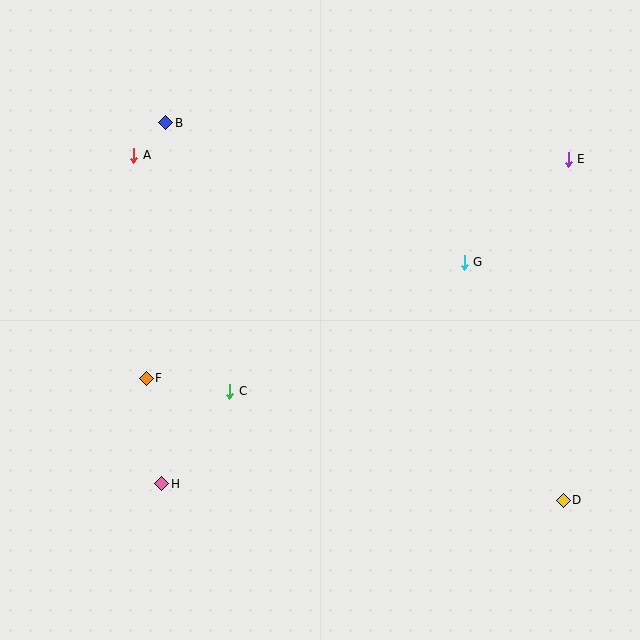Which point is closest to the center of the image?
Point C at (230, 391) is closest to the center.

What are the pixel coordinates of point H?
Point H is at (162, 484).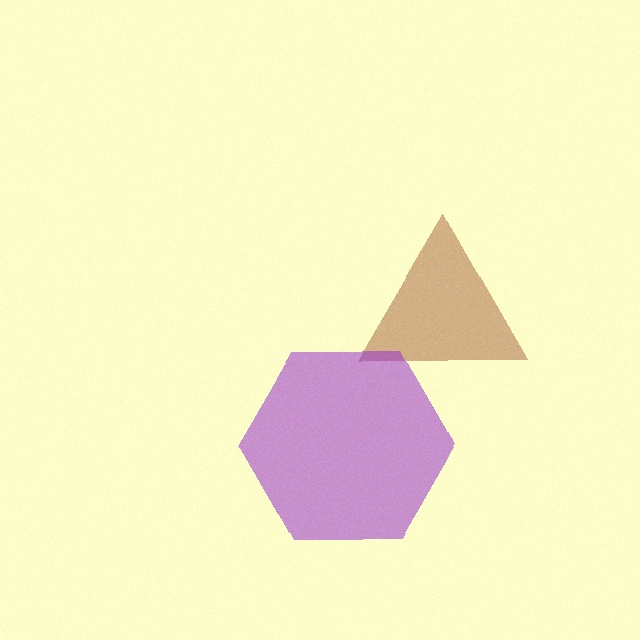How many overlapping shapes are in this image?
There are 2 overlapping shapes in the image.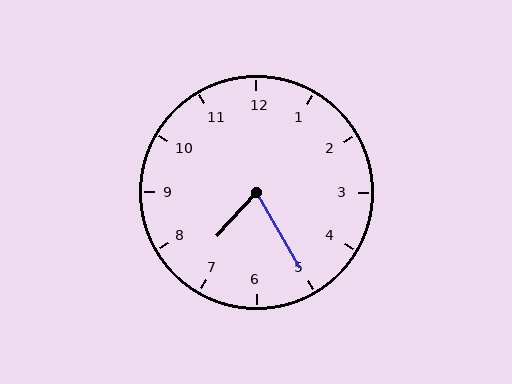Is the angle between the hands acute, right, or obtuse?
It is acute.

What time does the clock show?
7:25.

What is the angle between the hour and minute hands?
Approximately 72 degrees.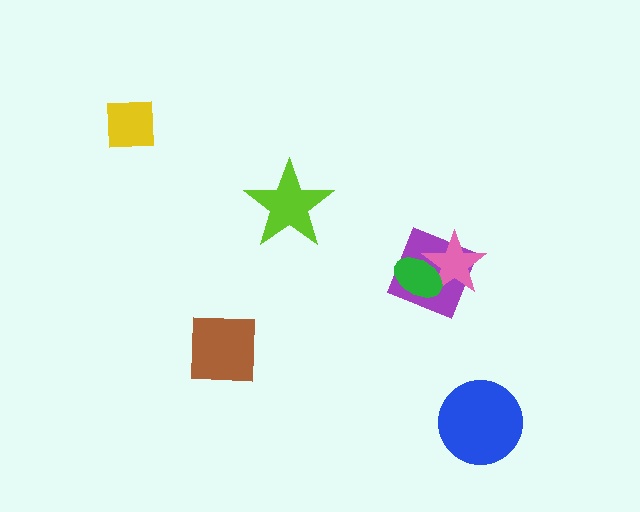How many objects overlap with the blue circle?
0 objects overlap with the blue circle.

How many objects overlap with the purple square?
2 objects overlap with the purple square.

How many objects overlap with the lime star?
0 objects overlap with the lime star.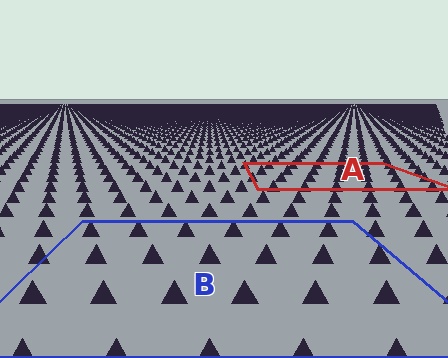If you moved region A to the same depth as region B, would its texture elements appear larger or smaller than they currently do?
They would appear larger. At a closer depth, the same texture elements are projected at a bigger on-screen size.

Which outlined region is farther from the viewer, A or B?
Region A is farther from the viewer — the texture elements inside it appear smaller and more densely packed.